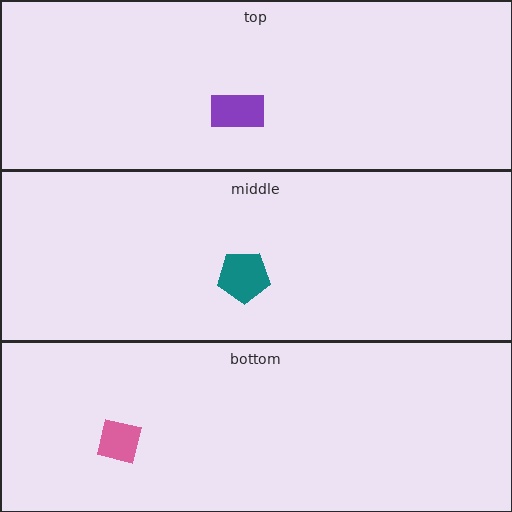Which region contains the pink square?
The bottom region.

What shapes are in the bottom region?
The pink square.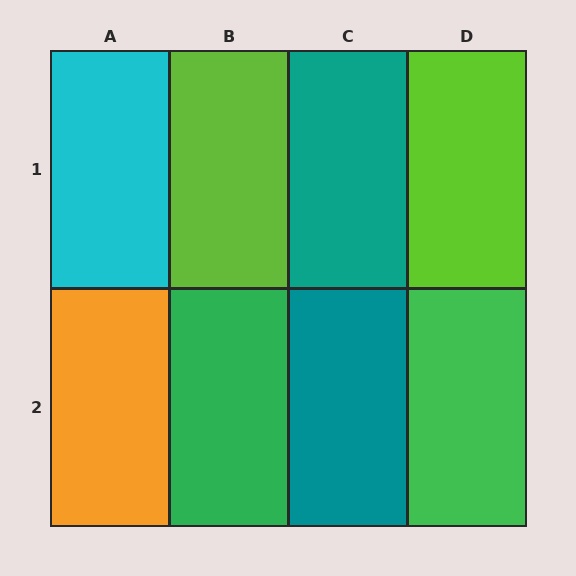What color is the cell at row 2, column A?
Orange.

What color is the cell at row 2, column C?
Teal.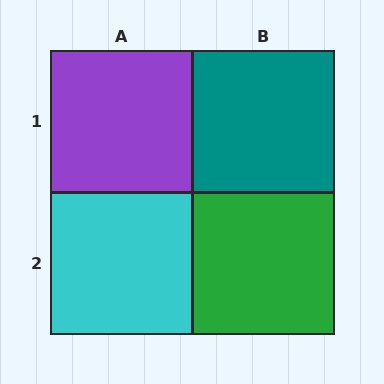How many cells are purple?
1 cell is purple.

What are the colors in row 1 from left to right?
Purple, teal.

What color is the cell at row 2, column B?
Green.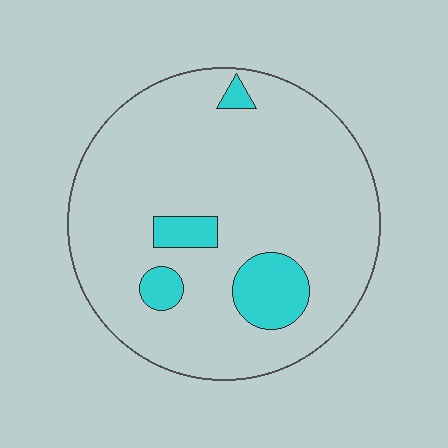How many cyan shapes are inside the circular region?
4.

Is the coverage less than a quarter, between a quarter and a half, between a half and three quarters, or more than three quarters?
Less than a quarter.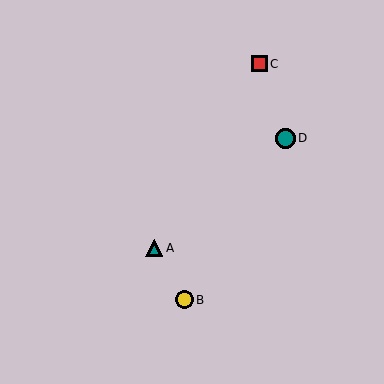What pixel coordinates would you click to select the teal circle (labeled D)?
Click at (285, 138) to select the teal circle D.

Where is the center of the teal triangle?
The center of the teal triangle is at (154, 248).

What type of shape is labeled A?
Shape A is a teal triangle.